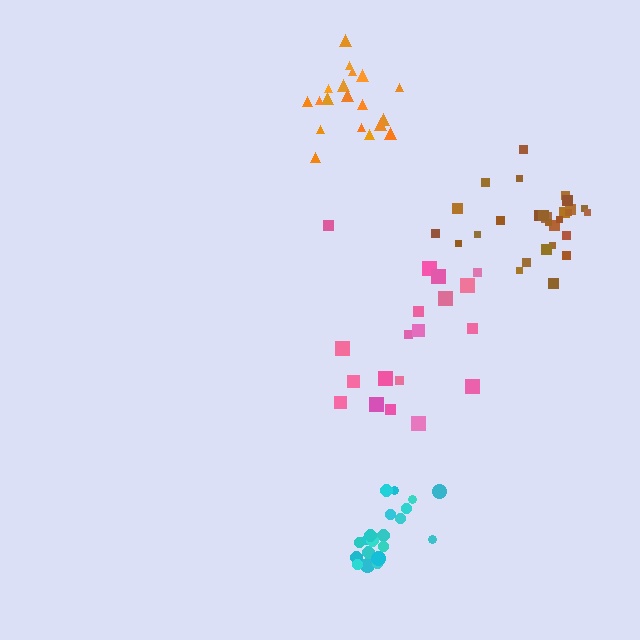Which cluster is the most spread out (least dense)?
Pink.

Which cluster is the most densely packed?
Orange.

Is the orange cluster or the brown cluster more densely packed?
Orange.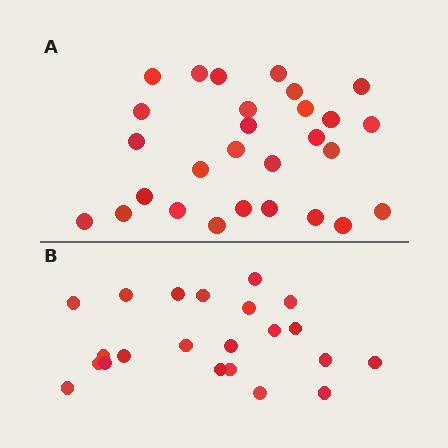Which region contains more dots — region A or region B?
Region A (the top region) has more dots.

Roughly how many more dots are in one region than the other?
Region A has about 6 more dots than region B.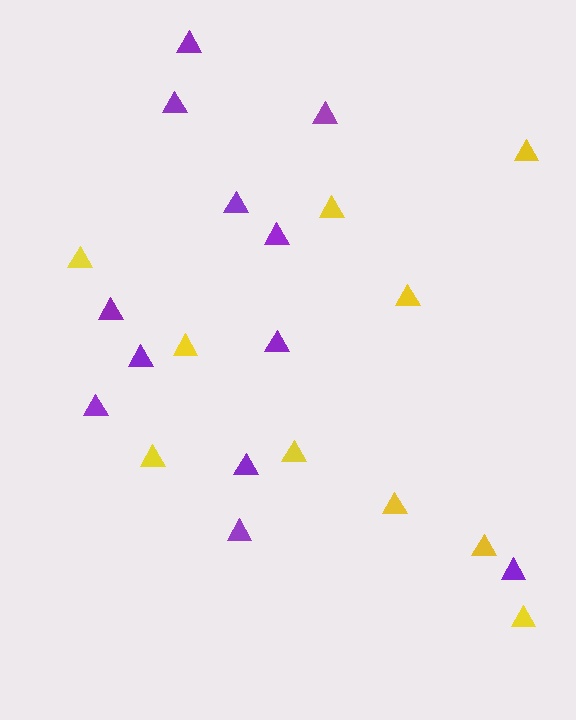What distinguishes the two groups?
There are 2 groups: one group of purple triangles (12) and one group of yellow triangles (10).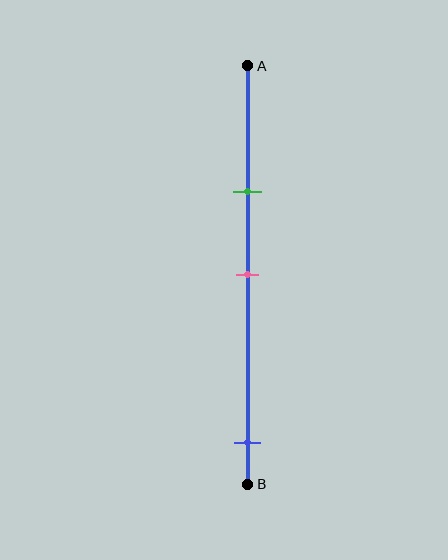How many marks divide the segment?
There are 3 marks dividing the segment.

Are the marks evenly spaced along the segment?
No, the marks are not evenly spaced.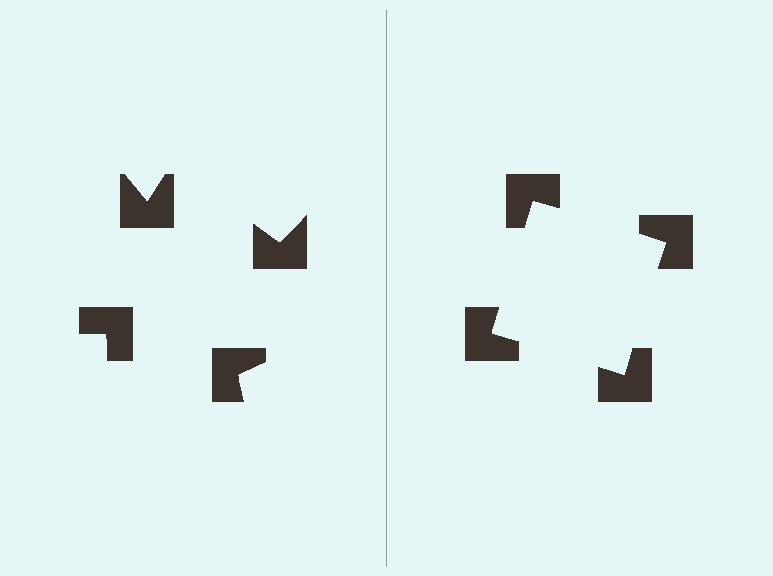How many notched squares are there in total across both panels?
8 — 4 on each side.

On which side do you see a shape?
An illusory square appears on the right side. On the left side the wedge cuts are rotated, so no coherent shape forms.